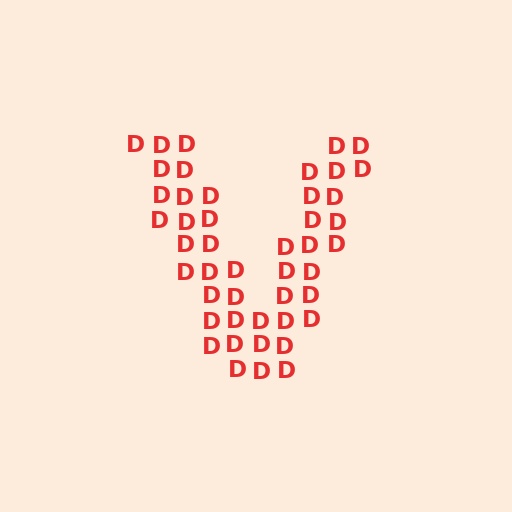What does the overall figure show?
The overall figure shows the letter V.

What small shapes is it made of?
It is made of small letter D's.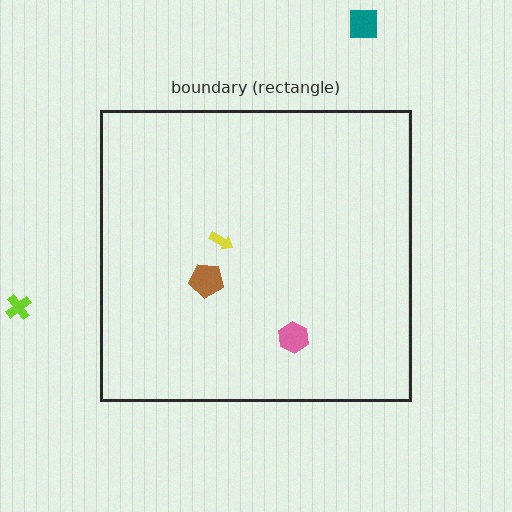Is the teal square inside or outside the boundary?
Outside.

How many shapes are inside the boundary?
3 inside, 2 outside.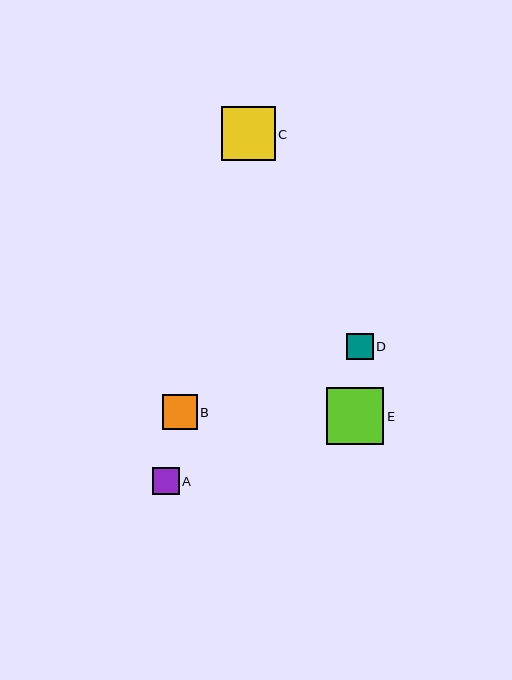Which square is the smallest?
Square A is the smallest with a size of approximately 27 pixels.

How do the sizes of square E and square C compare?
Square E and square C are approximately the same size.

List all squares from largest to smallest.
From largest to smallest: E, C, B, D, A.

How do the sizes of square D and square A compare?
Square D and square A are approximately the same size.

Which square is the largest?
Square E is the largest with a size of approximately 57 pixels.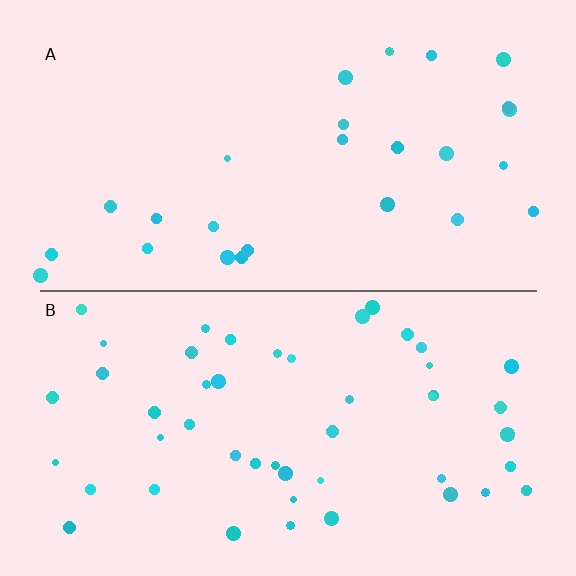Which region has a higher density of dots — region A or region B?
B (the bottom).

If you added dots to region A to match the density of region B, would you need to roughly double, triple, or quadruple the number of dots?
Approximately double.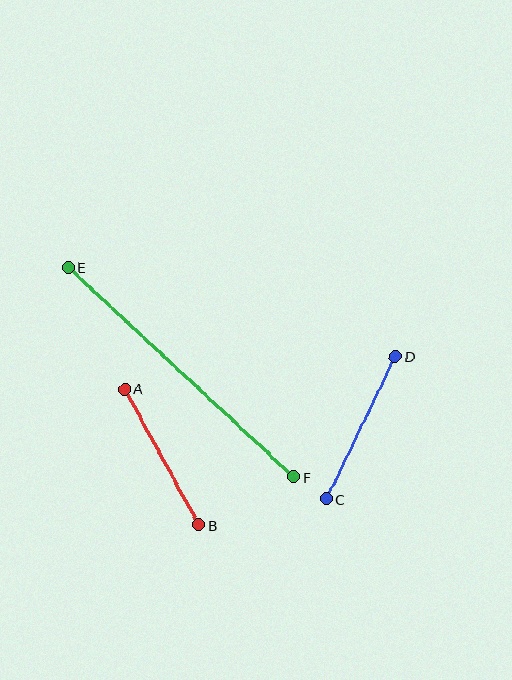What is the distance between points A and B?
The distance is approximately 155 pixels.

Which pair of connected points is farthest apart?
Points E and F are farthest apart.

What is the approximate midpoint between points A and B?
The midpoint is at approximately (162, 457) pixels.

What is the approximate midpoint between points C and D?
The midpoint is at approximately (361, 428) pixels.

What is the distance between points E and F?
The distance is approximately 308 pixels.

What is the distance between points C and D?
The distance is approximately 158 pixels.